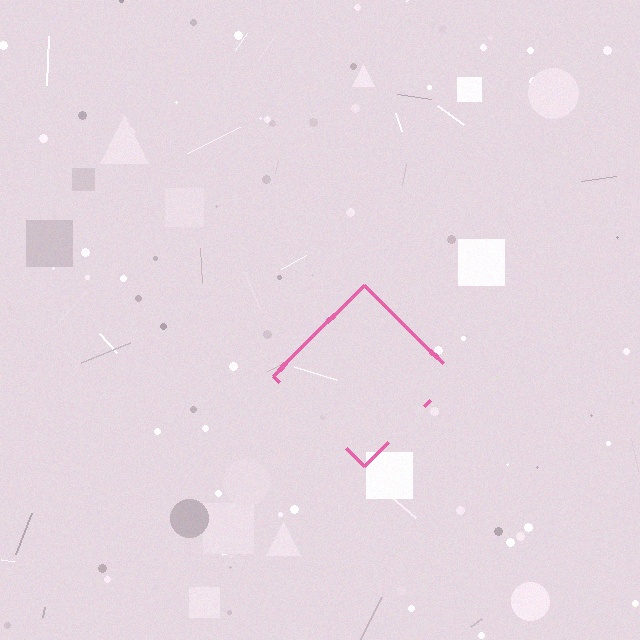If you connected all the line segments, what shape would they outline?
They would outline a diamond.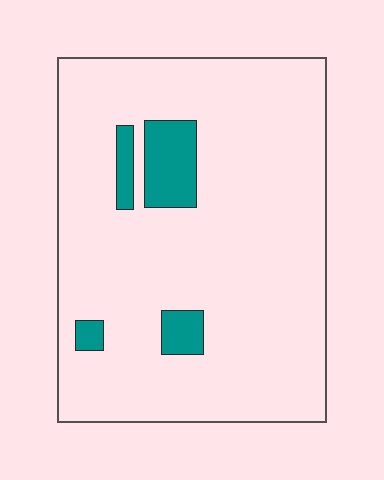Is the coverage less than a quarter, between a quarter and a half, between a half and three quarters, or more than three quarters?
Less than a quarter.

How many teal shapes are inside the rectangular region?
4.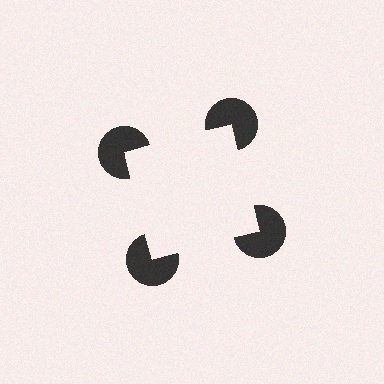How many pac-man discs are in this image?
There are 4 — one at each vertex of the illusory square.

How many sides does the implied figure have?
4 sides.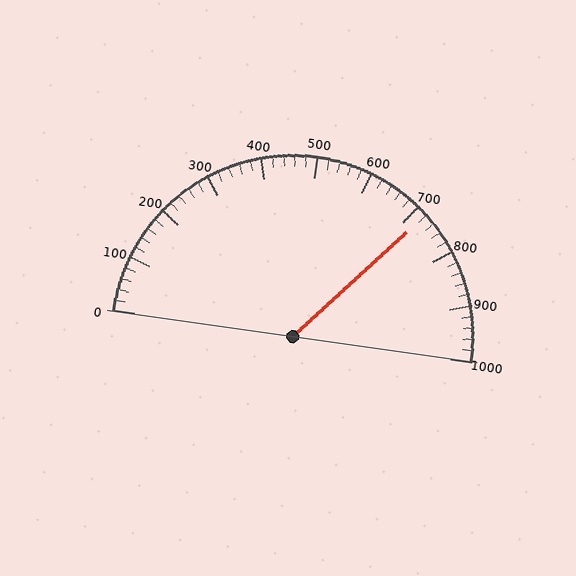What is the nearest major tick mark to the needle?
The nearest major tick mark is 700.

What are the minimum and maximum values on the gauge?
The gauge ranges from 0 to 1000.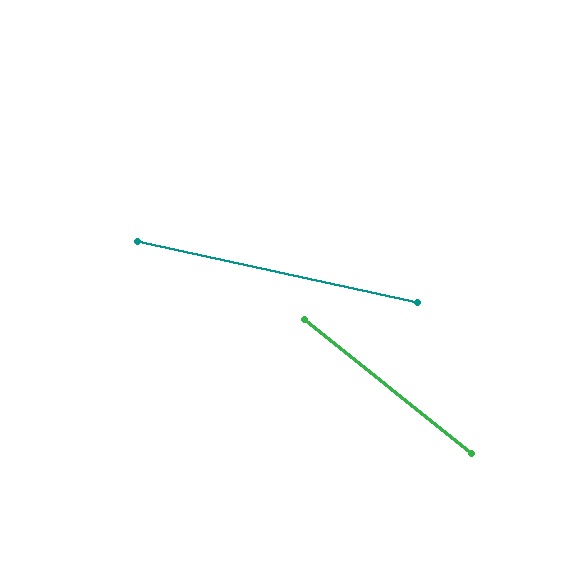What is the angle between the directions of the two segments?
Approximately 26 degrees.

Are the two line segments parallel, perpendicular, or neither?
Neither parallel nor perpendicular — they differ by about 26°.